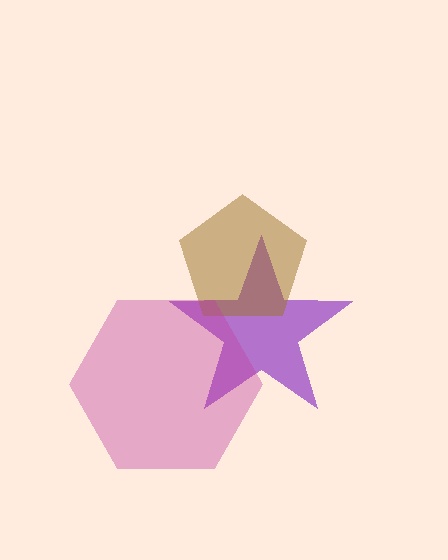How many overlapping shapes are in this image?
There are 3 overlapping shapes in the image.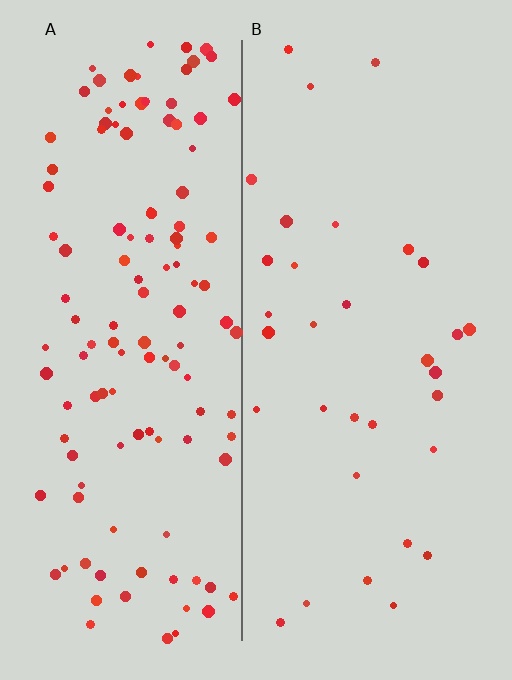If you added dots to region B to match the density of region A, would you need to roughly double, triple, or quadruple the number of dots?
Approximately quadruple.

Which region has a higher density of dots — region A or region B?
A (the left).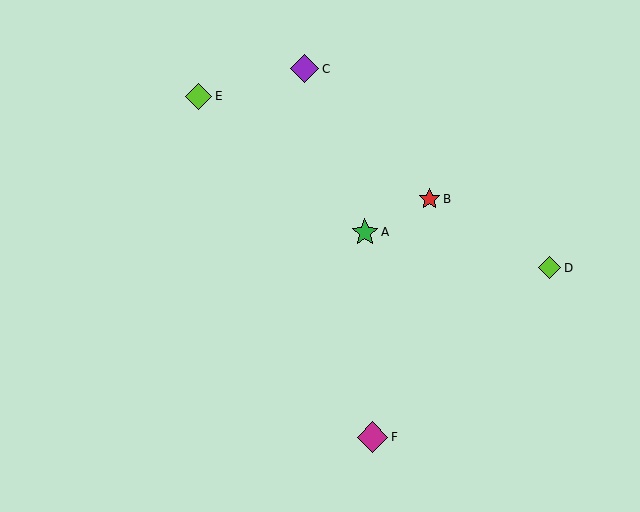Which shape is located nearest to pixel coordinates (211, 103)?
The lime diamond (labeled E) at (199, 96) is nearest to that location.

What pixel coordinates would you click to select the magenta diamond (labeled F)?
Click at (373, 437) to select the magenta diamond F.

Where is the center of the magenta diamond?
The center of the magenta diamond is at (373, 437).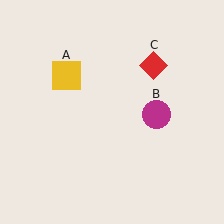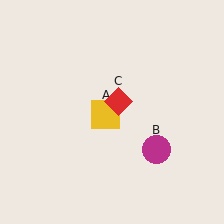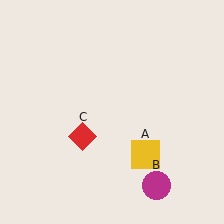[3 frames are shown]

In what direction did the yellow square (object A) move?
The yellow square (object A) moved down and to the right.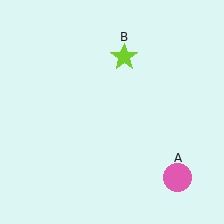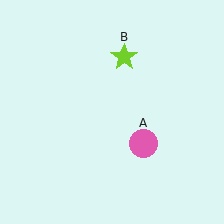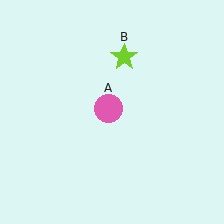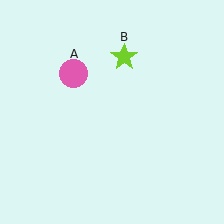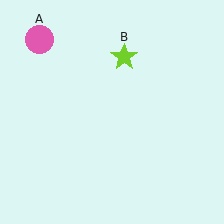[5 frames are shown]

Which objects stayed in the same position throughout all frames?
Lime star (object B) remained stationary.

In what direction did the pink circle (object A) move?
The pink circle (object A) moved up and to the left.